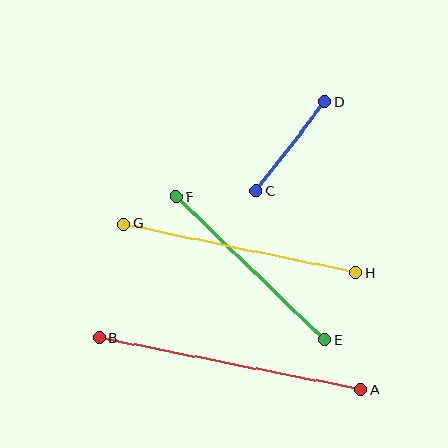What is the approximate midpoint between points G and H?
The midpoint is at approximately (240, 248) pixels.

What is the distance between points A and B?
The distance is approximately 266 pixels.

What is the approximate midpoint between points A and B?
The midpoint is at approximately (230, 364) pixels.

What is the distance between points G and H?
The distance is approximately 237 pixels.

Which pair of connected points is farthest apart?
Points A and B are farthest apart.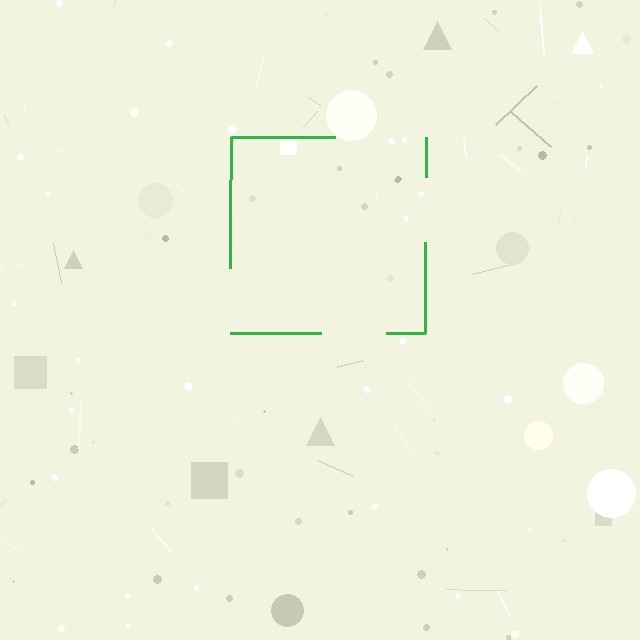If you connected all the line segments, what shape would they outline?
They would outline a square.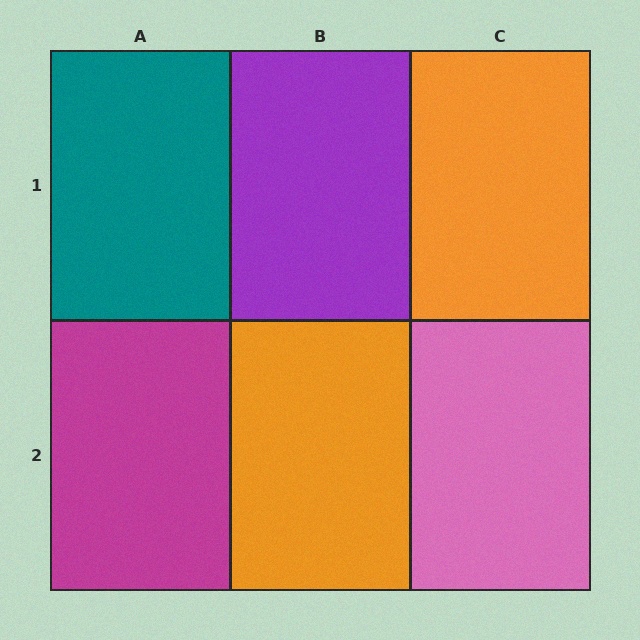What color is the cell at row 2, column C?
Pink.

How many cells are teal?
1 cell is teal.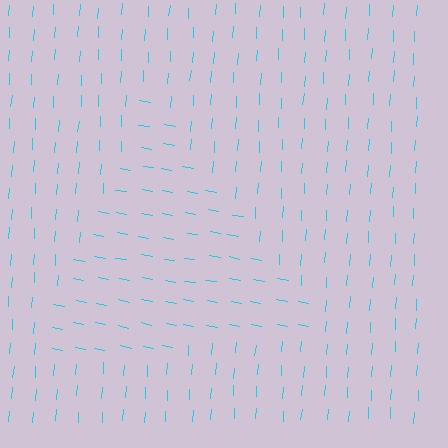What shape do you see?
I see a triangle.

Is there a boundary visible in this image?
Yes, there is a texture boundary formed by a change in line orientation.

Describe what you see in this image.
The image is filled with small cyan line segments. A triangle region in the image has lines oriented differently from the surrounding lines, creating a visible texture boundary.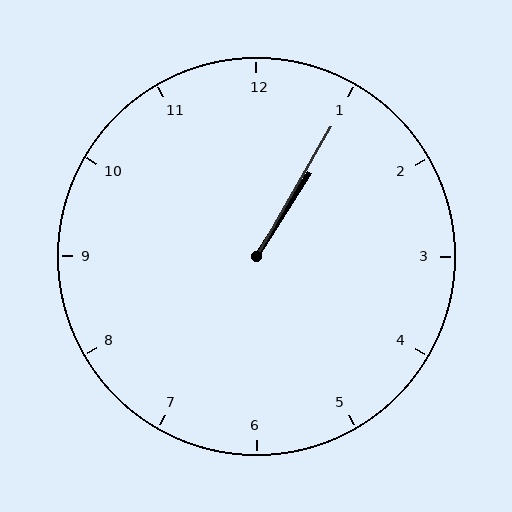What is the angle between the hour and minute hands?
Approximately 2 degrees.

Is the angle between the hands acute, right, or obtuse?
It is acute.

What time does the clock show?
1:05.